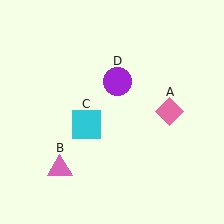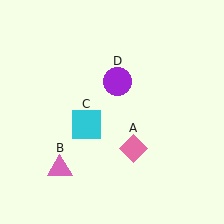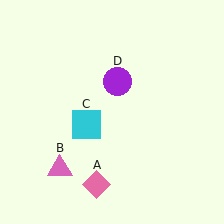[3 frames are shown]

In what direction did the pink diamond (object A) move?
The pink diamond (object A) moved down and to the left.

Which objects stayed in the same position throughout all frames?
Pink triangle (object B) and cyan square (object C) and purple circle (object D) remained stationary.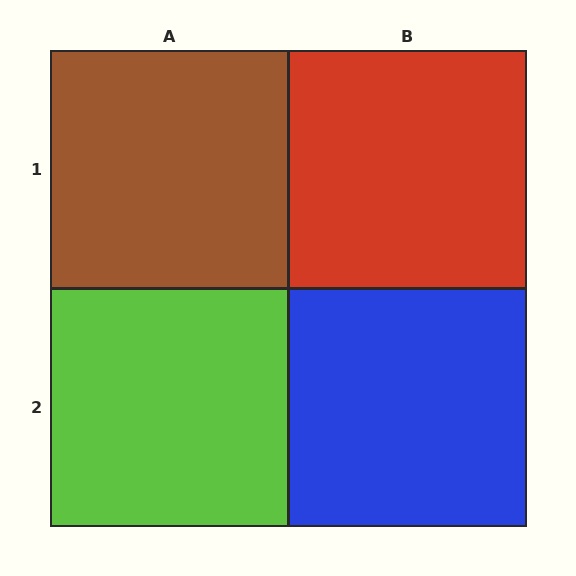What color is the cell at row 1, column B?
Red.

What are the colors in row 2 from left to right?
Lime, blue.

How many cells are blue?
1 cell is blue.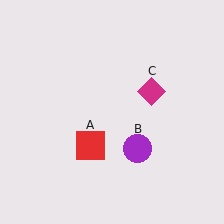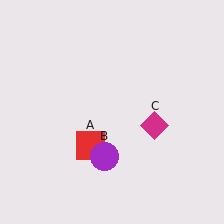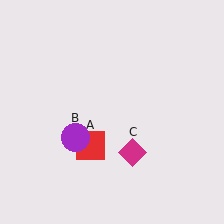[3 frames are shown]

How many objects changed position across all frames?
2 objects changed position: purple circle (object B), magenta diamond (object C).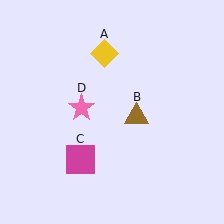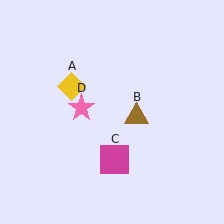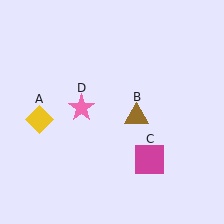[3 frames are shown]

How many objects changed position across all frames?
2 objects changed position: yellow diamond (object A), magenta square (object C).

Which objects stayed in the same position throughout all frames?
Brown triangle (object B) and pink star (object D) remained stationary.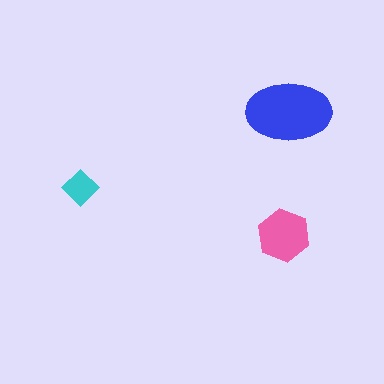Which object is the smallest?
The cyan diamond.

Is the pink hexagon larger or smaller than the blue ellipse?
Smaller.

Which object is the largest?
The blue ellipse.